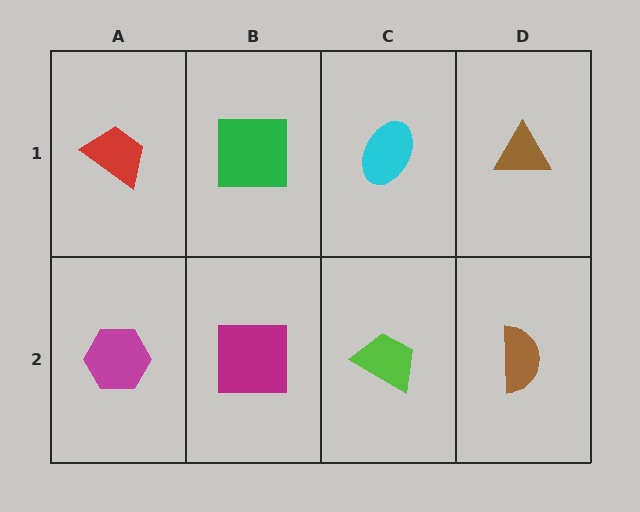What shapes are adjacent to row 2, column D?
A brown triangle (row 1, column D), a lime trapezoid (row 2, column C).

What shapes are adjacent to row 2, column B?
A green square (row 1, column B), a magenta hexagon (row 2, column A), a lime trapezoid (row 2, column C).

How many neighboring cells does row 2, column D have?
2.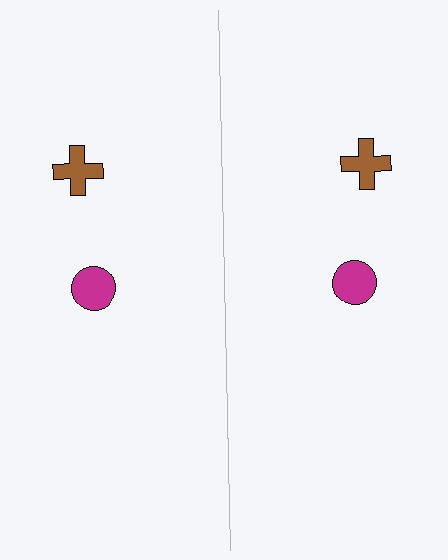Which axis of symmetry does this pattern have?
The pattern has a vertical axis of symmetry running through the center of the image.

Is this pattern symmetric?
Yes, this pattern has bilateral (reflection) symmetry.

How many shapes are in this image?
There are 4 shapes in this image.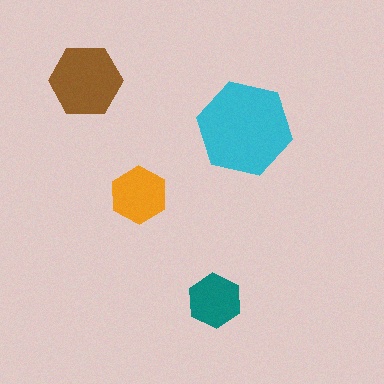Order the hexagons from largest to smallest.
the cyan one, the brown one, the orange one, the teal one.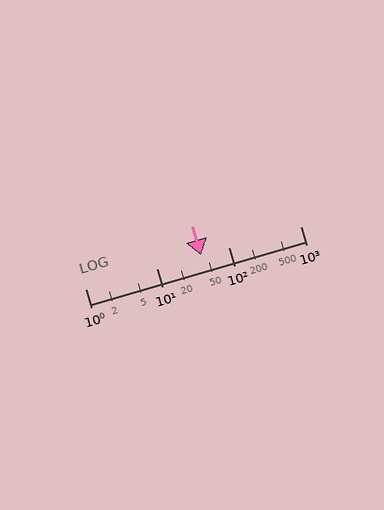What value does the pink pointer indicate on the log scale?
The pointer indicates approximately 41.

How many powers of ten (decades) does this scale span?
The scale spans 3 decades, from 1 to 1000.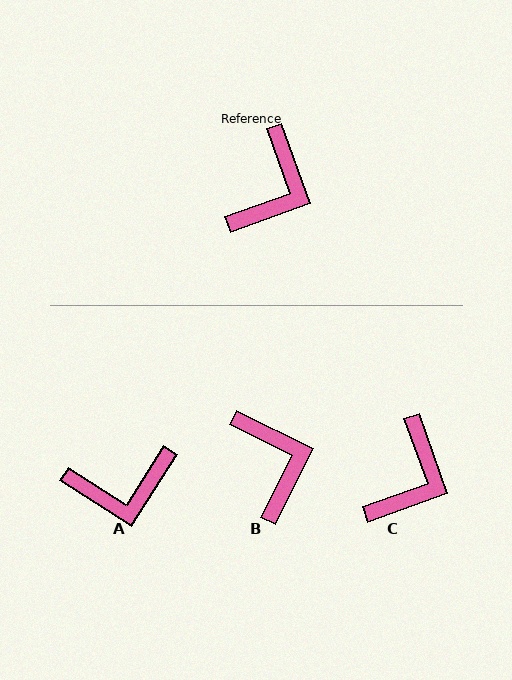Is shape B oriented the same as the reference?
No, it is off by about 44 degrees.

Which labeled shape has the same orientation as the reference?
C.